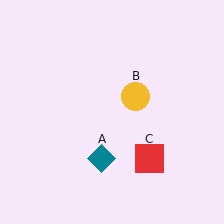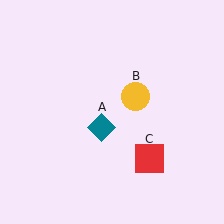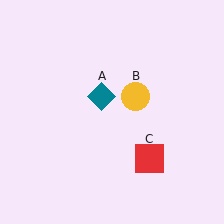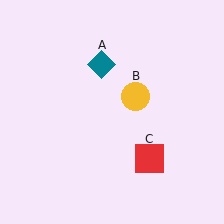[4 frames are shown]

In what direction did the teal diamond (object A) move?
The teal diamond (object A) moved up.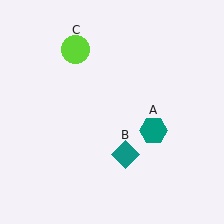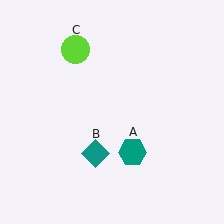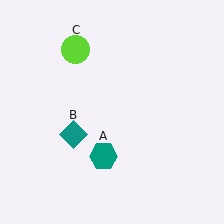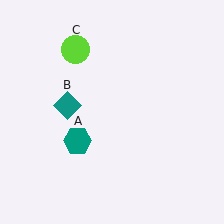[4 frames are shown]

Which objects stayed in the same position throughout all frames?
Lime circle (object C) remained stationary.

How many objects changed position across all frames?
2 objects changed position: teal hexagon (object A), teal diamond (object B).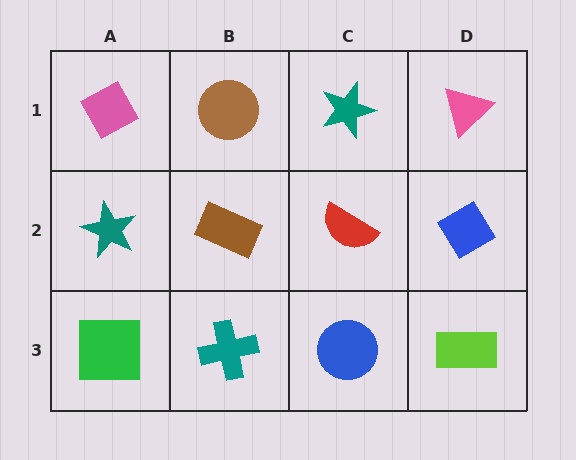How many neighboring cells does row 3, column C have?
3.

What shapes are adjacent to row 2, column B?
A brown circle (row 1, column B), a teal cross (row 3, column B), a teal star (row 2, column A), a red semicircle (row 2, column C).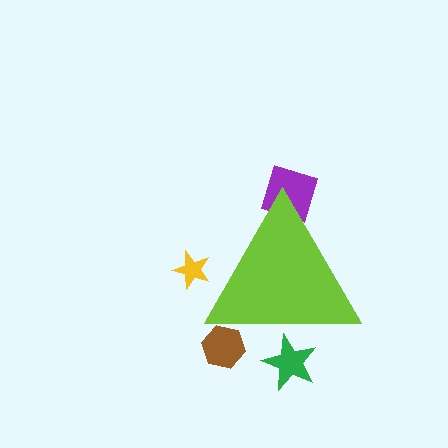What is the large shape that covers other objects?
A lime triangle.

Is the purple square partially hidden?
Yes, the purple square is partially hidden behind the lime triangle.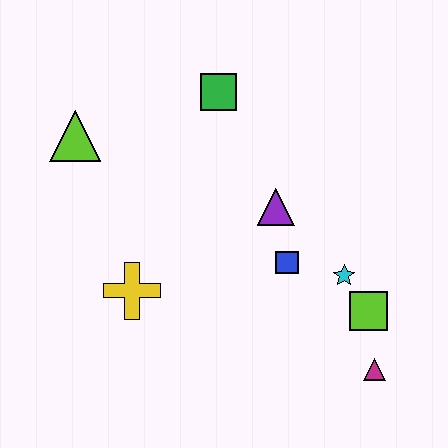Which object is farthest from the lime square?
The lime triangle is farthest from the lime square.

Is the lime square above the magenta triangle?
Yes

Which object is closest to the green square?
The purple triangle is closest to the green square.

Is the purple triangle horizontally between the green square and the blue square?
Yes